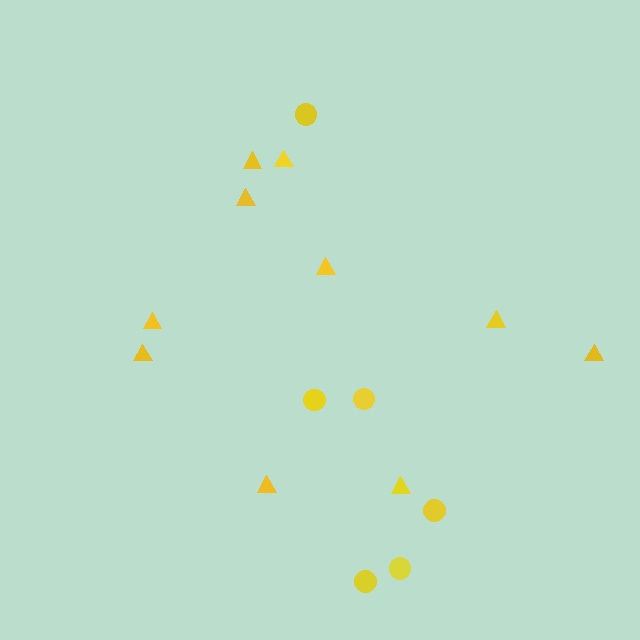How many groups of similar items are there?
There are 2 groups: one group of circles (6) and one group of triangles (10).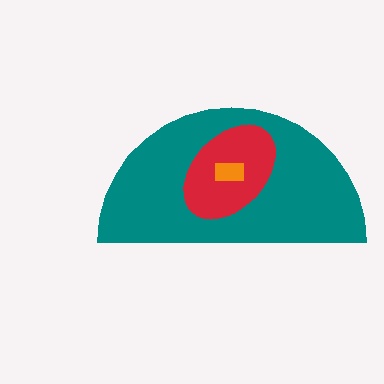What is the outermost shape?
The teal semicircle.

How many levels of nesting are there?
3.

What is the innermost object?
The orange rectangle.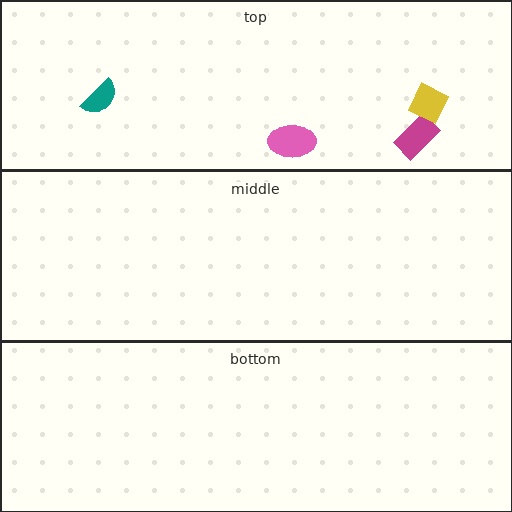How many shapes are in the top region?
4.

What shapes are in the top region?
The teal semicircle, the magenta rectangle, the pink ellipse, the yellow diamond.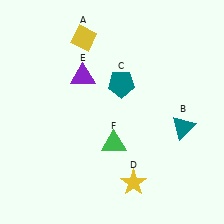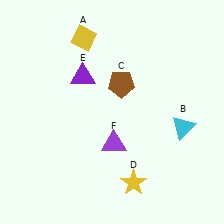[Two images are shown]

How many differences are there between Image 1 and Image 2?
There are 3 differences between the two images.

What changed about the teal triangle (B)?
In Image 1, B is teal. In Image 2, it changed to cyan.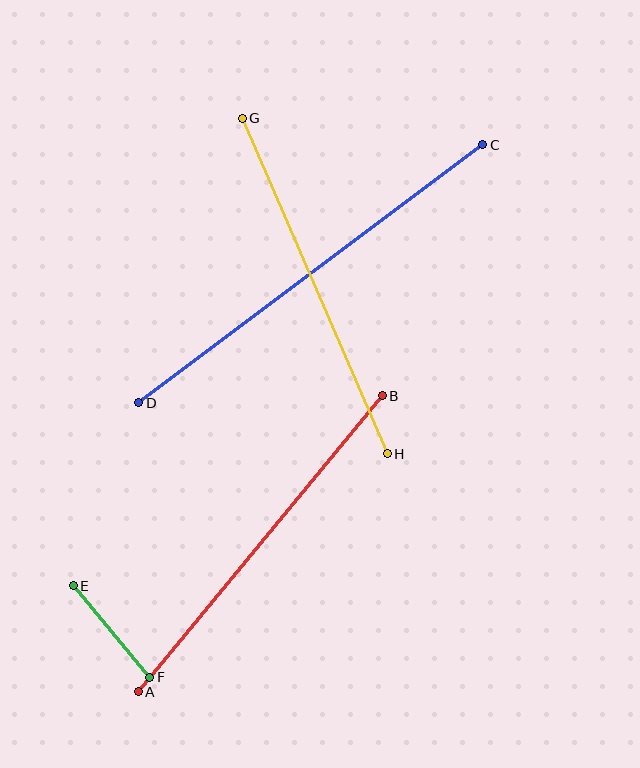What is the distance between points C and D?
The distance is approximately 430 pixels.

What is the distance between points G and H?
The distance is approximately 366 pixels.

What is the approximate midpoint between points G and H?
The midpoint is at approximately (315, 286) pixels.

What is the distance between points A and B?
The distance is approximately 383 pixels.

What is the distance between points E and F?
The distance is approximately 119 pixels.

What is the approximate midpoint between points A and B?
The midpoint is at approximately (260, 544) pixels.